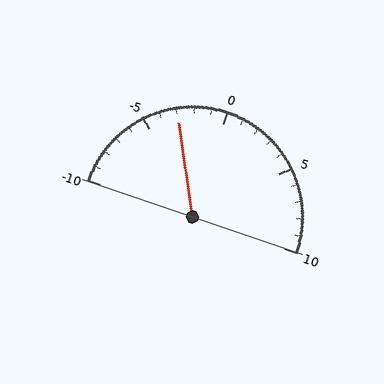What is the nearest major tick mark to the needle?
The nearest major tick mark is -5.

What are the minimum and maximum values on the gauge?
The gauge ranges from -10 to 10.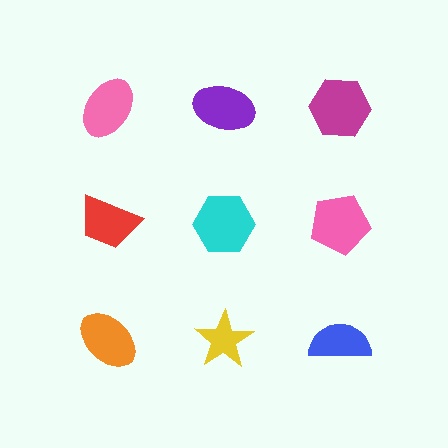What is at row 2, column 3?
A pink pentagon.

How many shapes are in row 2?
3 shapes.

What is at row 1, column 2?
A purple ellipse.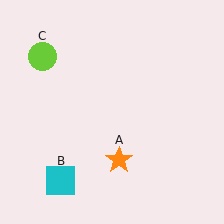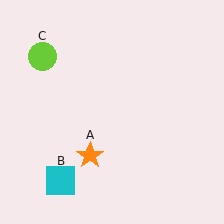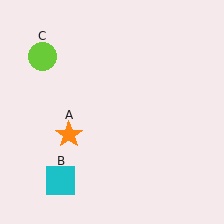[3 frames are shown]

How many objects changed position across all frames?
1 object changed position: orange star (object A).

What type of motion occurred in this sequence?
The orange star (object A) rotated clockwise around the center of the scene.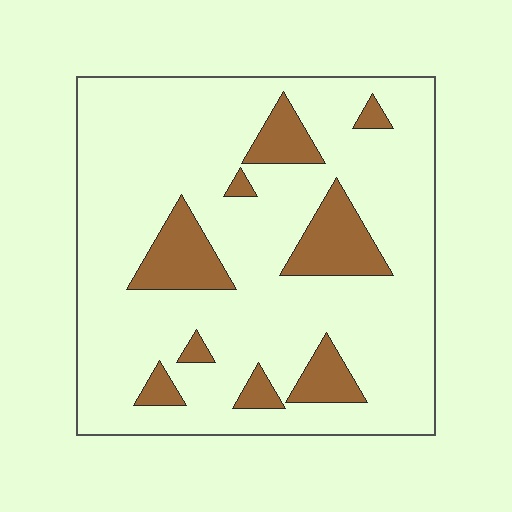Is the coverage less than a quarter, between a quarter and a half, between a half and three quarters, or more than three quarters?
Less than a quarter.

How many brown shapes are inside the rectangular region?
9.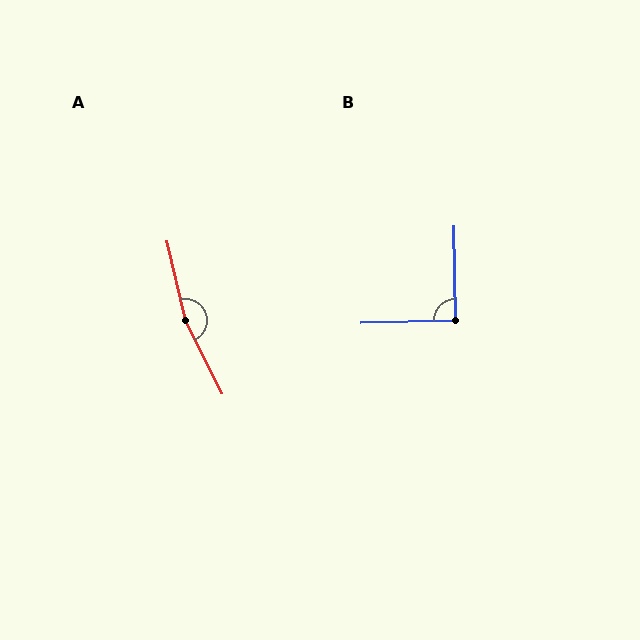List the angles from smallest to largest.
B (91°), A (167°).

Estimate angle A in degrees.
Approximately 167 degrees.